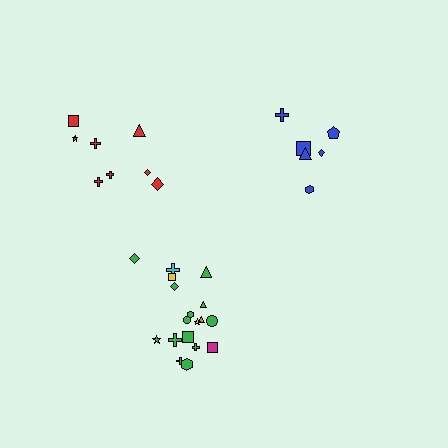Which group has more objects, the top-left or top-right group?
The top-left group.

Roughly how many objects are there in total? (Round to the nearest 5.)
Roughly 30 objects in total.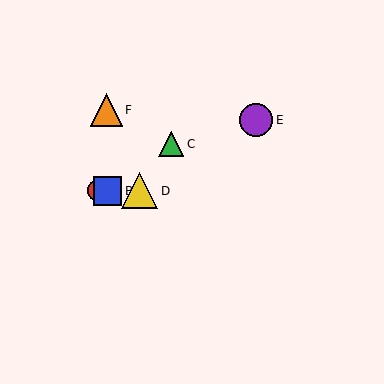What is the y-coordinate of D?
Object D is at y≈191.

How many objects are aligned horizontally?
3 objects (A, B, D) are aligned horizontally.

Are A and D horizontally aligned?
Yes, both are at y≈191.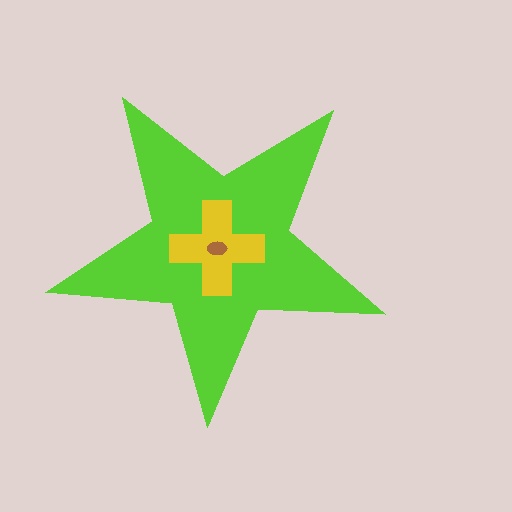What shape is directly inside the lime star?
The yellow cross.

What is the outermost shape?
The lime star.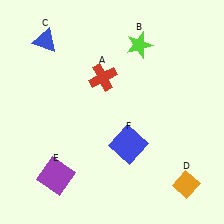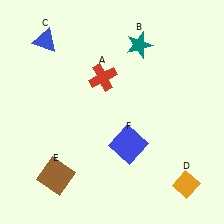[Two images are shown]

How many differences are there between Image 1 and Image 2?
There are 2 differences between the two images.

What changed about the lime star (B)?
In Image 1, B is lime. In Image 2, it changed to teal.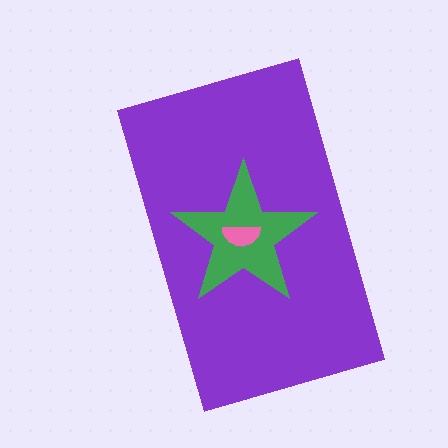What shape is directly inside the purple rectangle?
The green star.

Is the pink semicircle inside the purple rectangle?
Yes.